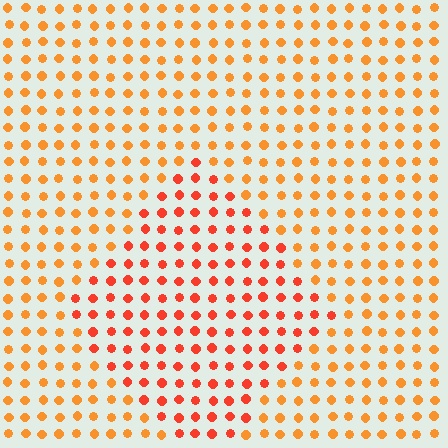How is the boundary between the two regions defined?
The boundary is defined purely by a slight shift in hue (about 25 degrees). Spacing, size, and orientation are identical on both sides.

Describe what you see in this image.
The image is filled with small orange elements in a uniform arrangement. A diamond-shaped region is visible where the elements are tinted to a slightly different hue, forming a subtle color boundary.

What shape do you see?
I see a diamond.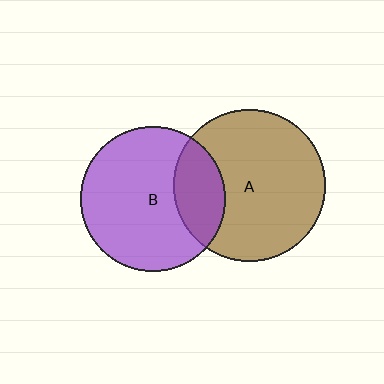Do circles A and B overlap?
Yes.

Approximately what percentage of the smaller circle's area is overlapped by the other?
Approximately 25%.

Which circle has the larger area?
Circle A (brown).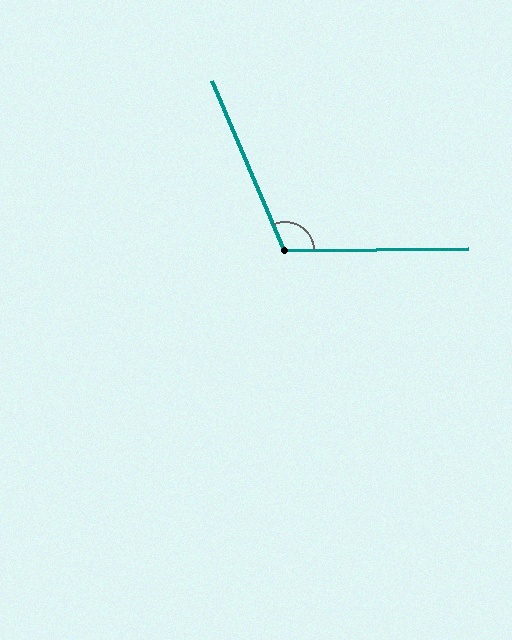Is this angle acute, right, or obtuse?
It is obtuse.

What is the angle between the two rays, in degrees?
Approximately 112 degrees.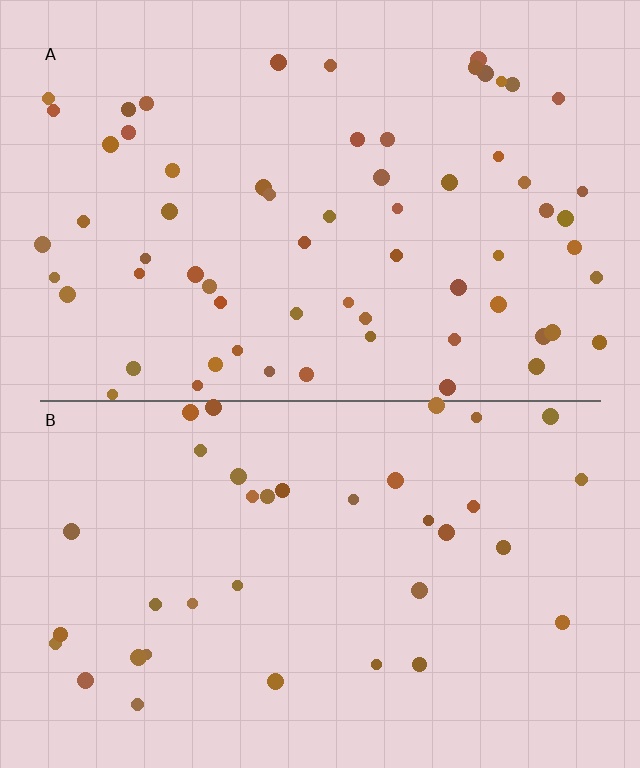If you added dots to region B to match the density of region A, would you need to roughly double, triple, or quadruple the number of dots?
Approximately double.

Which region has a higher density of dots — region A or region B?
A (the top).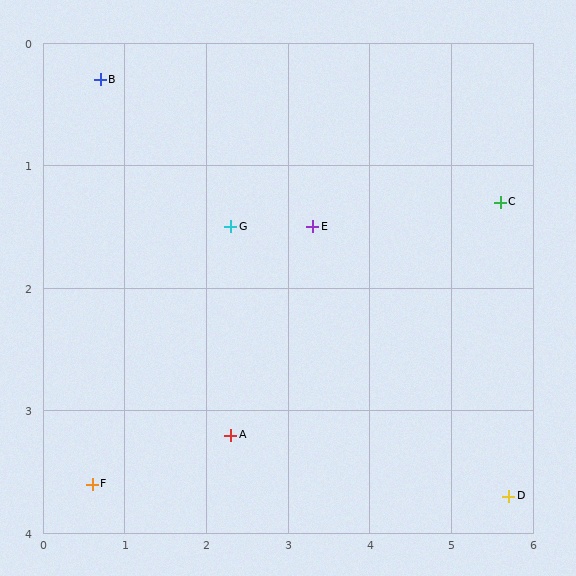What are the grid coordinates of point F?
Point F is at approximately (0.6, 3.6).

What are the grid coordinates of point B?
Point B is at approximately (0.7, 0.3).